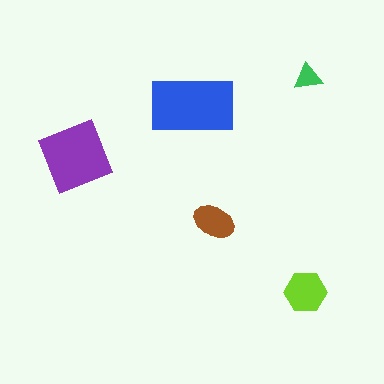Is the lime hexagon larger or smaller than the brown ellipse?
Larger.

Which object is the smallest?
The green triangle.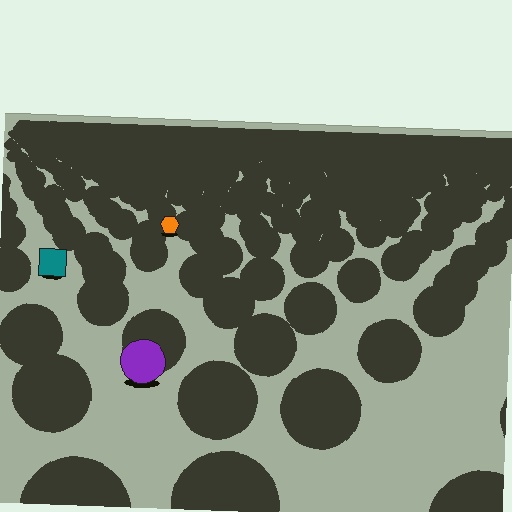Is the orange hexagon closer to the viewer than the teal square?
No. The teal square is closer — you can tell from the texture gradient: the ground texture is coarser near it.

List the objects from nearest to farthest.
From nearest to farthest: the purple circle, the teal square, the orange hexagon.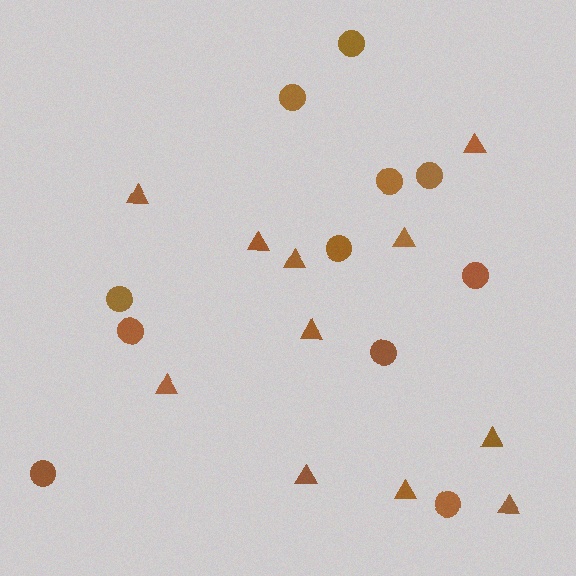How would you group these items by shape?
There are 2 groups: one group of circles (11) and one group of triangles (11).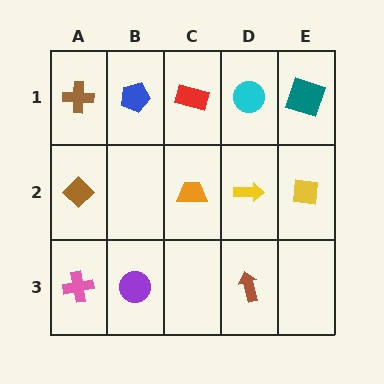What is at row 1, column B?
A blue pentagon.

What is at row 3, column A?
A pink cross.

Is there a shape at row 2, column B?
No, that cell is empty.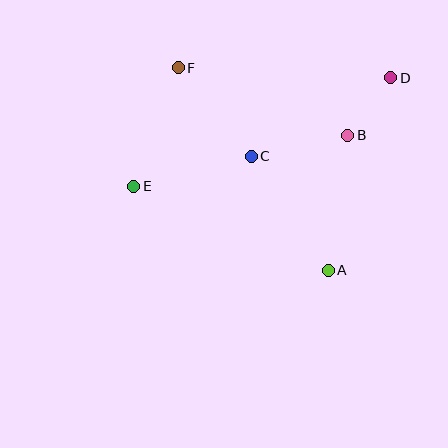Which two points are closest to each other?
Points B and D are closest to each other.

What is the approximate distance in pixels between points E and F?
The distance between E and F is approximately 127 pixels.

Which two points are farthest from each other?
Points D and E are farthest from each other.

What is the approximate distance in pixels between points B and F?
The distance between B and F is approximately 182 pixels.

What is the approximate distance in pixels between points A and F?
The distance between A and F is approximately 252 pixels.